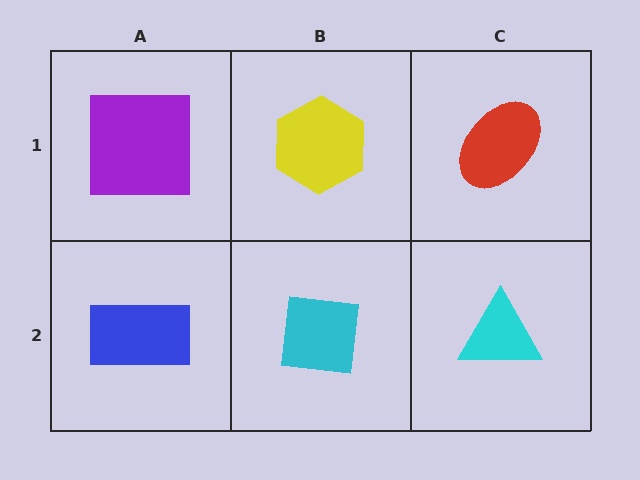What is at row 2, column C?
A cyan triangle.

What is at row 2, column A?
A blue rectangle.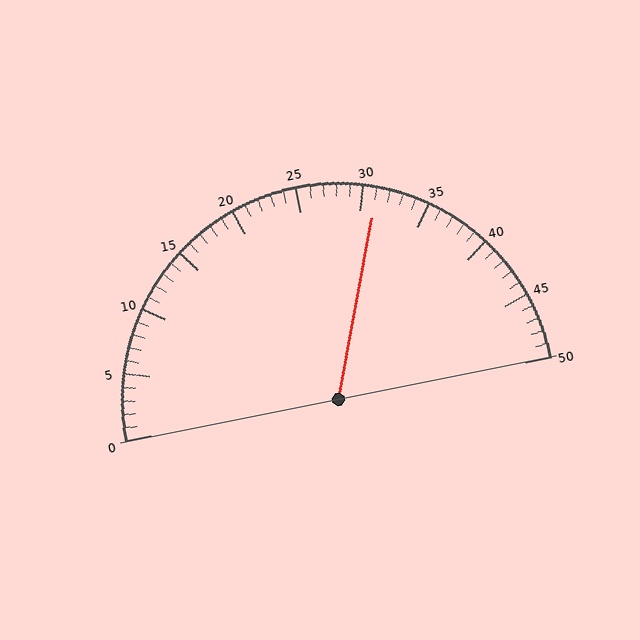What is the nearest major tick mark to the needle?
The nearest major tick mark is 30.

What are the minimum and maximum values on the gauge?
The gauge ranges from 0 to 50.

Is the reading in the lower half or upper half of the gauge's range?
The reading is in the upper half of the range (0 to 50).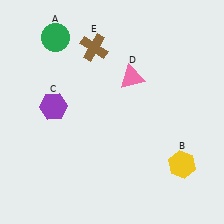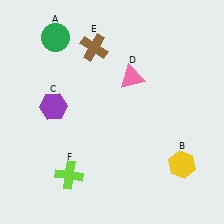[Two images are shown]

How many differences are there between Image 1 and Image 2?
There is 1 difference between the two images.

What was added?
A lime cross (F) was added in Image 2.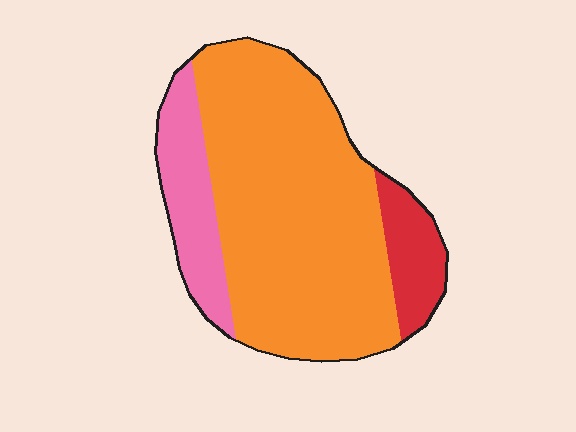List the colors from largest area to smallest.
From largest to smallest: orange, pink, red.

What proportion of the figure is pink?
Pink covers roughly 15% of the figure.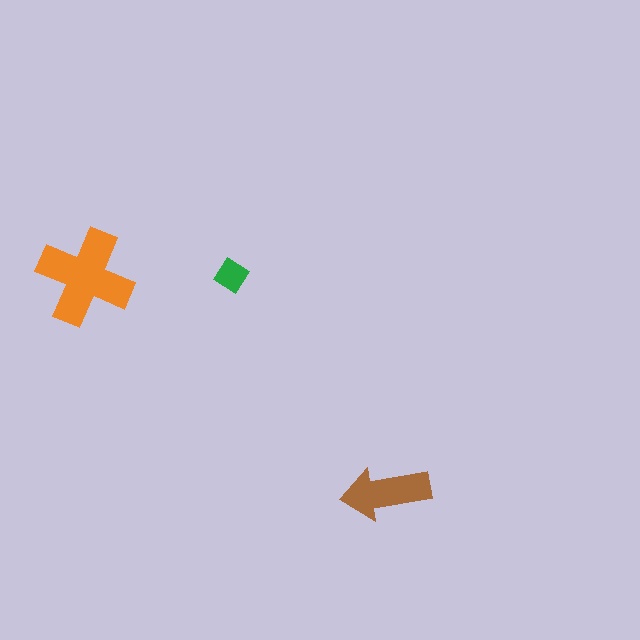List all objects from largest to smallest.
The orange cross, the brown arrow, the green diamond.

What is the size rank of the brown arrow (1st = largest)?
2nd.